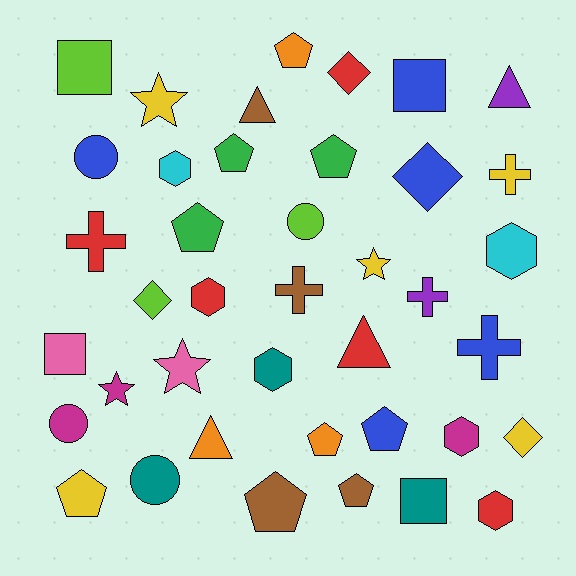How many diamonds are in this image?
There are 4 diamonds.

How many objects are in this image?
There are 40 objects.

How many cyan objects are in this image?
There are 2 cyan objects.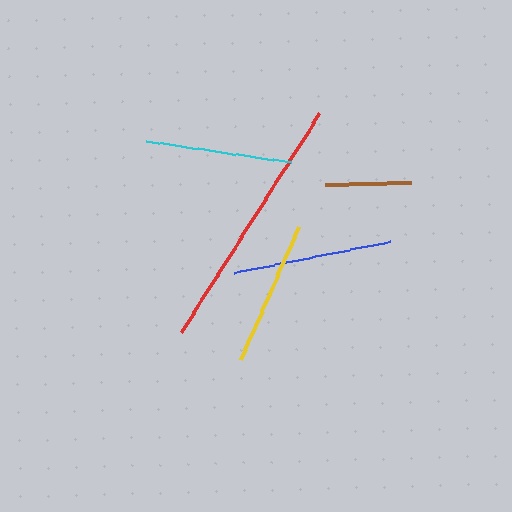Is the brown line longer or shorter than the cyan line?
The cyan line is longer than the brown line.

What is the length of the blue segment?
The blue segment is approximately 158 pixels long.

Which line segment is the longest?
The red line is the longest at approximately 259 pixels.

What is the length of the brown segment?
The brown segment is approximately 86 pixels long.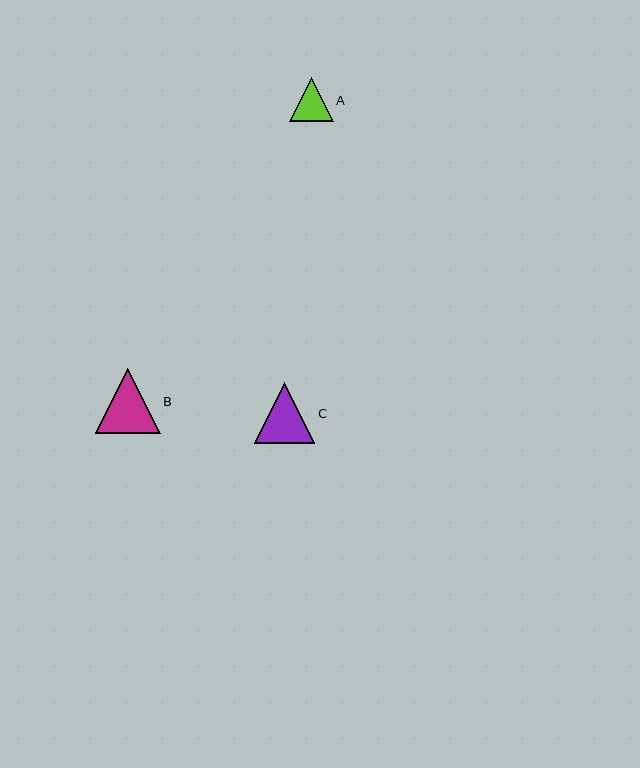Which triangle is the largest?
Triangle B is the largest with a size of approximately 65 pixels.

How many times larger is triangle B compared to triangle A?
Triangle B is approximately 1.5 times the size of triangle A.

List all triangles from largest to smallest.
From largest to smallest: B, C, A.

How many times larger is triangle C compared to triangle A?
Triangle C is approximately 1.4 times the size of triangle A.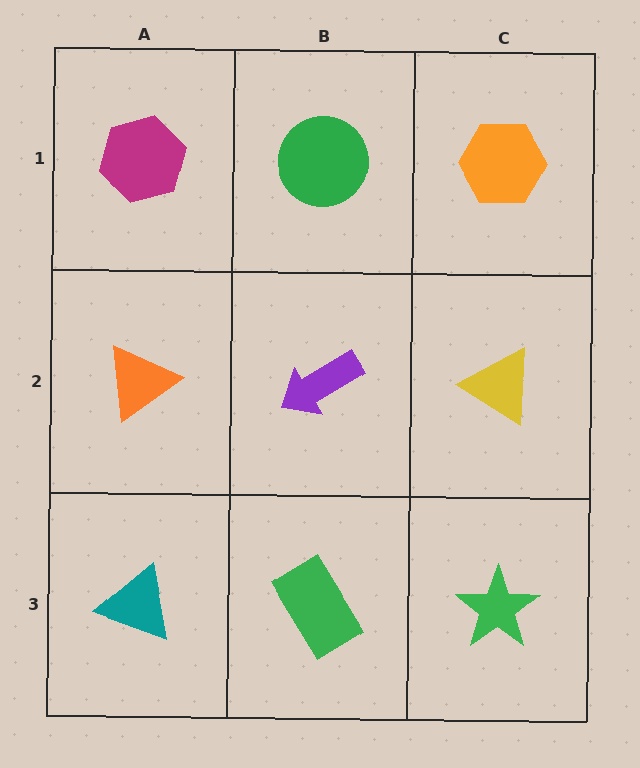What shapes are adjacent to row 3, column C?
A yellow triangle (row 2, column C), a green rectangle (row 3, column B).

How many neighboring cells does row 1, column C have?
2.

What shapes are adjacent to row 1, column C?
A yellow triangle (row 2, column C), a green circle (row 1, column B).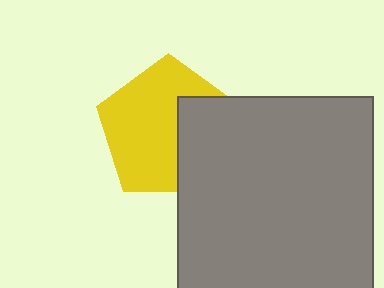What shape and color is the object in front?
The object in front is a gray square.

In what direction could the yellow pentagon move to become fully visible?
The yellow pentagon could move left. That would shift it out from behind the gray square entirely.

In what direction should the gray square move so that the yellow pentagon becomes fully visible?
The gray square should move right. That is the shortest direction to clear the overlap and leave the yellow pentagon fully visible.